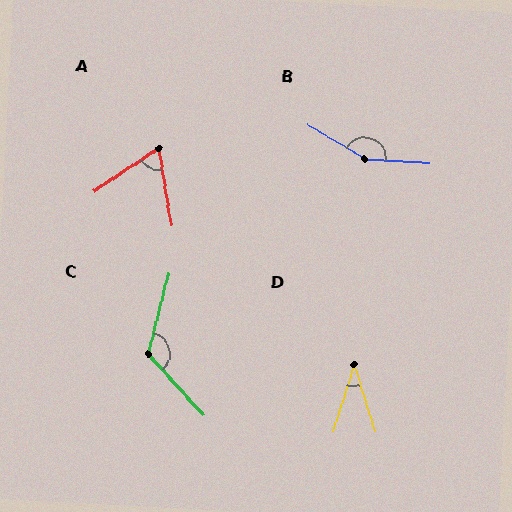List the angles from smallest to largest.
D (35°), A (65°), C (123°), B (153°).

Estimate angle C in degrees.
Approximately 123 degrees.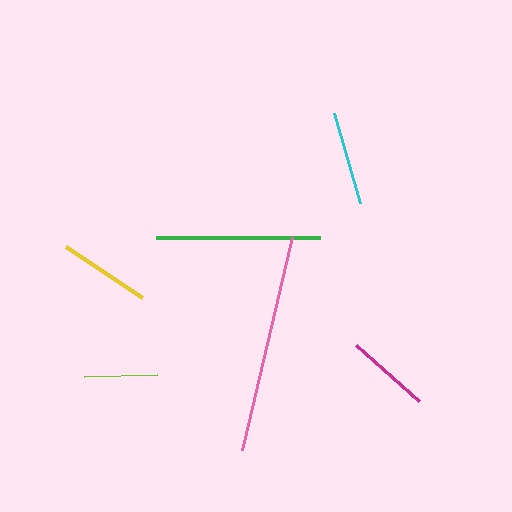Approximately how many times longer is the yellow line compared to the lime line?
The yellow line is approximately 1.3 times the length of the lime line.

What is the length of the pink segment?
The pink segment is approximately 219 pixels long.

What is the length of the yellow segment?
The yellow segment is approximately 92 pixels long.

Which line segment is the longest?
The pink line is the longest at approximately 219 pixels.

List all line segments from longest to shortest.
From longest to shortest: pink, green, cyan, yellow, magenta, lime.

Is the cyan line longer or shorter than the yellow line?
The cyan line is longer than the yellow line.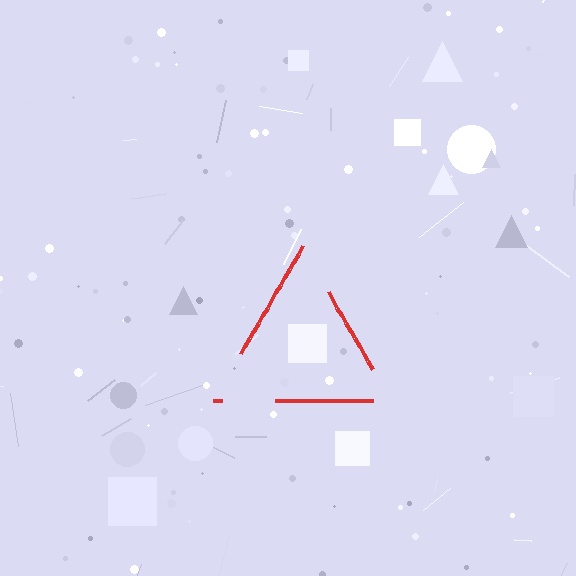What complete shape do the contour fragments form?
The contour fragments form a triangle.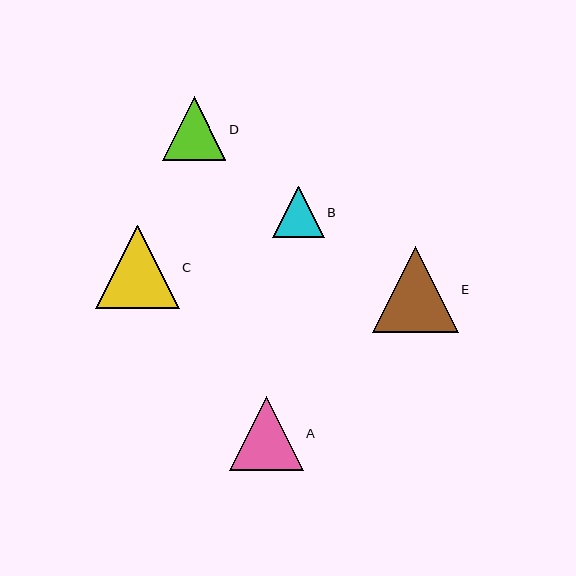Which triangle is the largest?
Triangle E is the largest with a size of approximately 86 pixels.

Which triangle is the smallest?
Triangle B is the smallest with a size of approximately 52 pixels.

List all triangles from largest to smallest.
From largest to smallest: E, C, A, D, B.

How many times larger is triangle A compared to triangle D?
Triangle A is approximately 1.2 times the size of triangle D.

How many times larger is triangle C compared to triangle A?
Triangle C is approximately 1.1 times the size of triangle A.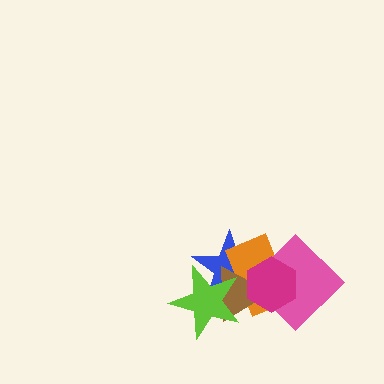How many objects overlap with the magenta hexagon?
4 objects overlap with the magenta hexagon.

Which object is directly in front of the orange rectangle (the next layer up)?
The brown triangle is directly in front of the orange rectangle.